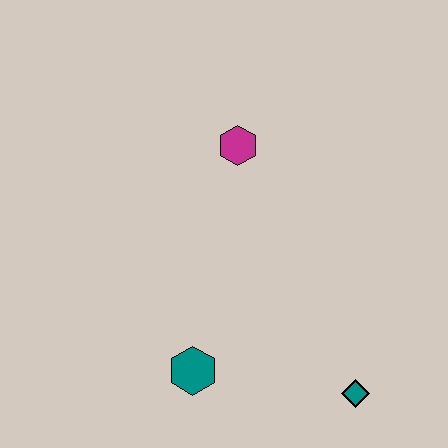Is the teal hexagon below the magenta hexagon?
Yes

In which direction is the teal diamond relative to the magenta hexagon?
The teal diamond is below the magenta hexagon.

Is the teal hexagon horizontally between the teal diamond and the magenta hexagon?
No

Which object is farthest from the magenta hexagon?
The teal diamond is farthest from the magenta hexagon.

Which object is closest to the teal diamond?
The teal hexagon is closest to the teal diamond.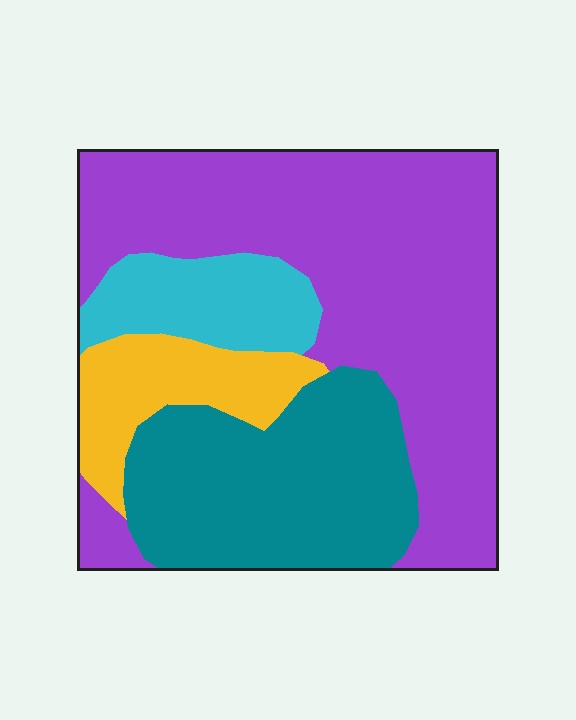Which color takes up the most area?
Purple, at roughly 50%.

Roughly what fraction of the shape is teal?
Teal covers 27% of the shape.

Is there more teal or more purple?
Purple.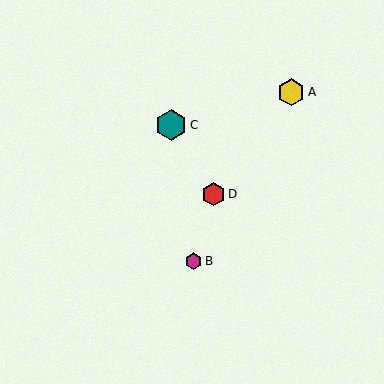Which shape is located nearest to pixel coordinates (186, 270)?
The magenta hexagon (labeled B) at (193, 261) is nearest to that location.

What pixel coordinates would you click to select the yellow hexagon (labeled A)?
Click at (291, 92) to select the yellow hexagon A.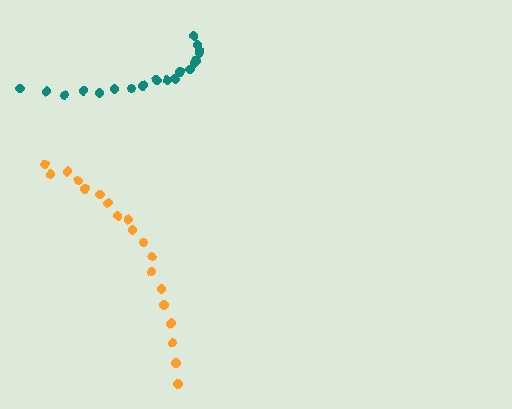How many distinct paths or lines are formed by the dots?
There are 2 distinct paths.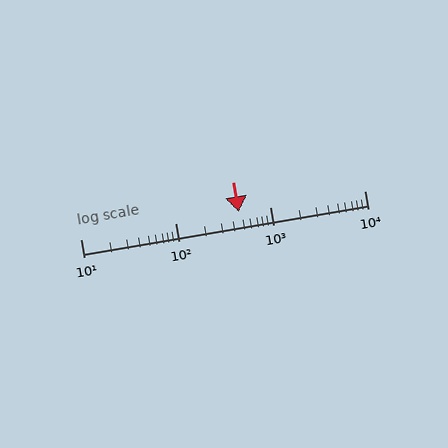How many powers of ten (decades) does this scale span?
The scale spans 3 decades, from 10 to 10000.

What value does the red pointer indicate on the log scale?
The pointer indicates approximately 470.